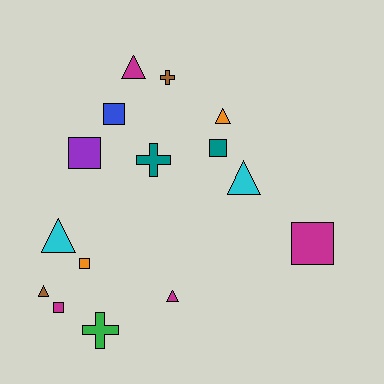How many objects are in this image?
There are 15 objects.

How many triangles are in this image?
There are 6 triangles.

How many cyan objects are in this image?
There are 2 cyan objects.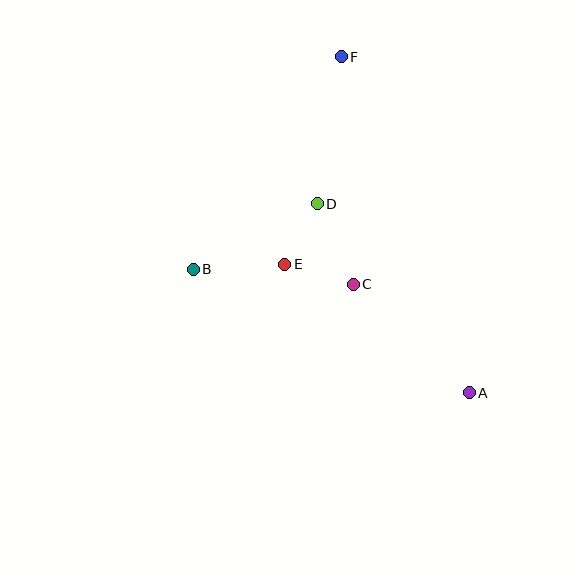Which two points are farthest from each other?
Points A and F are farthest from each other.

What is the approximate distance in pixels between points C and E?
The distance between C and E is approximately 71 pixels.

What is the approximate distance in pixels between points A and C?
The distance between A and C is approximately 158 pixels.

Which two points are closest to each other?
Points D and E are closest to each other.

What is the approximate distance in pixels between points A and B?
The distance between A and B is approximately 302 pixels.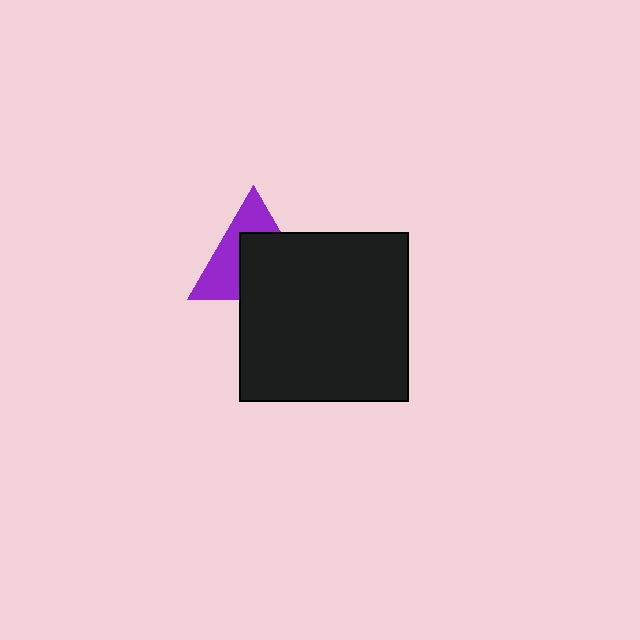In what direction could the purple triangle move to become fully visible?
The purple triangle could move toward the upper-left. That would shift it out from behind the black square entirely.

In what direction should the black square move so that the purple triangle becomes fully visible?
The black square should move toward the lower-right. That is the shortest direction to clear the overlap and leave the purple triangle fully visible.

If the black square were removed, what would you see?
You would see the complete purple triangle.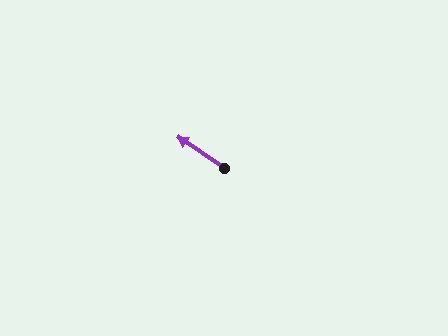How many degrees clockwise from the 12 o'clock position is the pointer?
Approximately 304 degrees.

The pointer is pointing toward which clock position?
Roughly 10 o'clock.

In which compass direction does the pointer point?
Northwest.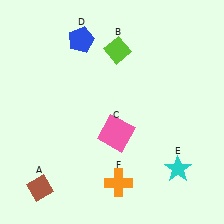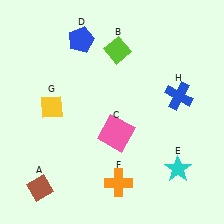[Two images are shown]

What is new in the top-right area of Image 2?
A blue cross (H) was added in the top-right area of Image 2.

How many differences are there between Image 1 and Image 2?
There are 2 differences between the two images.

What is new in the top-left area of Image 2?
A yellow diamond (G) was added in the top-left area of Image 2.